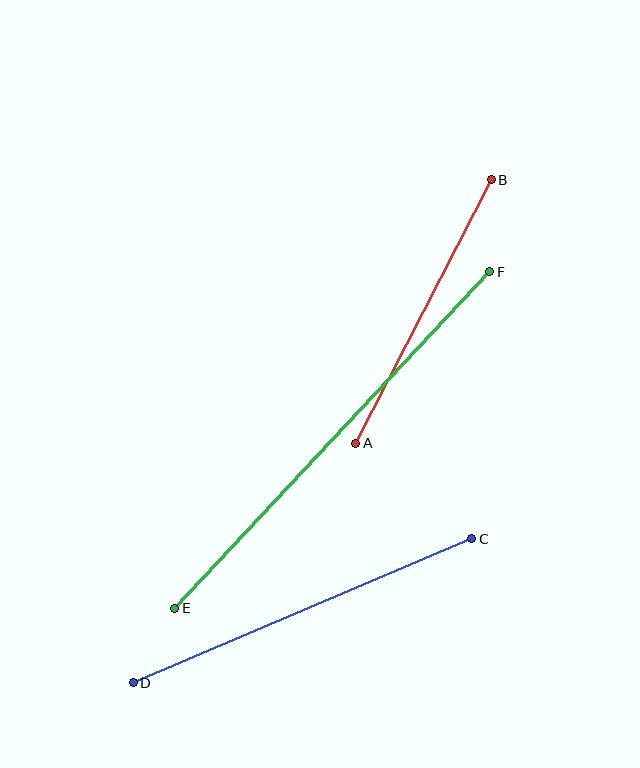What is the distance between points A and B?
The distance is approximately 297 pixels.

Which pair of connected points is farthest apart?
Points E and F are farthest apart.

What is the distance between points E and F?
The distance is approximately 461 pixels.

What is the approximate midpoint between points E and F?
The midpoint is at approximately (332, 440) pixels.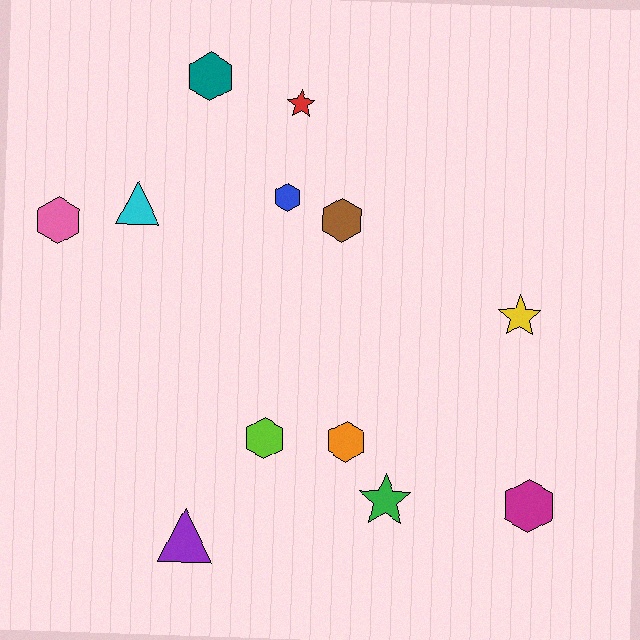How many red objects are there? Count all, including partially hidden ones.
There is 1 red object.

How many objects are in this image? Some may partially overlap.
There are 12 objects.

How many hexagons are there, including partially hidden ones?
There are 7 hexagons.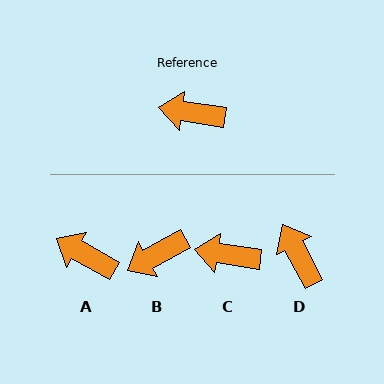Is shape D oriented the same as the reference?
No, it is off by about 54 degrees.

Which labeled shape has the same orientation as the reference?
C.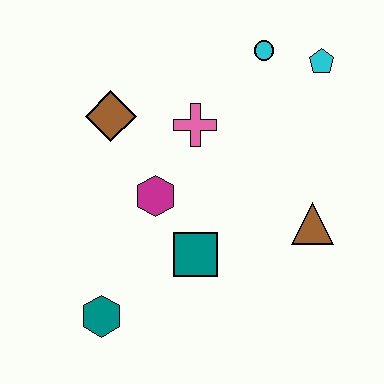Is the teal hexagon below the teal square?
Yes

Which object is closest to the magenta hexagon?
The teal square is closest to the magenta hexagon.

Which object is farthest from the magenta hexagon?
The cyan pentagon is farthest from the magenta hexagon.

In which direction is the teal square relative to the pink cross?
The teal square is below the pink cross.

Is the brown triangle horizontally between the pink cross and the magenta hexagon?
No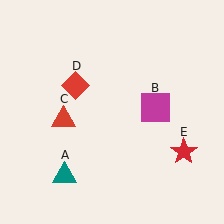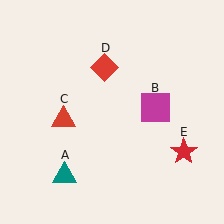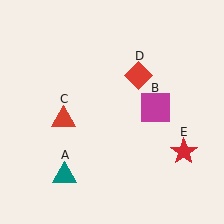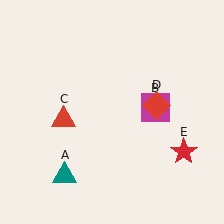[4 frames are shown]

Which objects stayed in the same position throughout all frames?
Teal triangle (object A) and magenta square (object B) and red triangle (object C) and red star (object E) remained stationary.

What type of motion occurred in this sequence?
The red diamond (object D) rotated clockwise around the center of the scene.